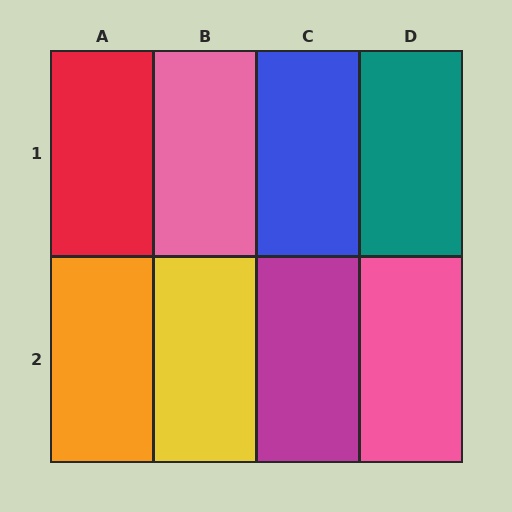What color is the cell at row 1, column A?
Red.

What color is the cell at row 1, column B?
Pink.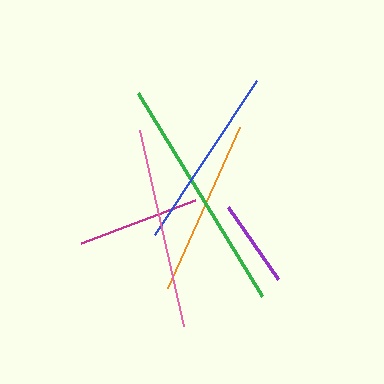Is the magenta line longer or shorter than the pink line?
The pink line is longer than the magenta line.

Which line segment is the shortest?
The purple line is the shortest at approximately 87 pixels.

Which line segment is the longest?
The green line is the longest at approximately 238 pixels.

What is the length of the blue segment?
The blue segment is approximately 185 pixels long.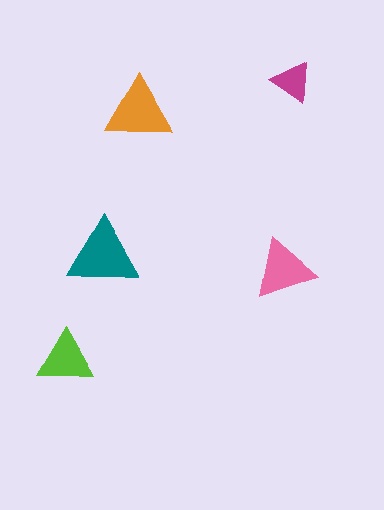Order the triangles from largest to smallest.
the teal one, the orange one, the pink one, the lime one, the magenta one.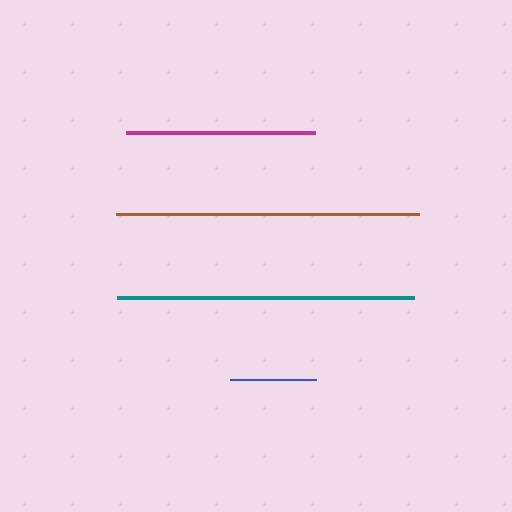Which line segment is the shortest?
The blue line is the shortest at approximately 86 pixels.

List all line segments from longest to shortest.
From longest to shortest: brown, teal, magenta, blue.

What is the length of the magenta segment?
The magenta segment is approximately 189 pixels long.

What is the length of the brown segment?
The brown segment is approximately 303 pixels long.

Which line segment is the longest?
The brown line is the longest at approximately 303 pixels.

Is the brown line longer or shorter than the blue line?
The brown line is longer than the blue line.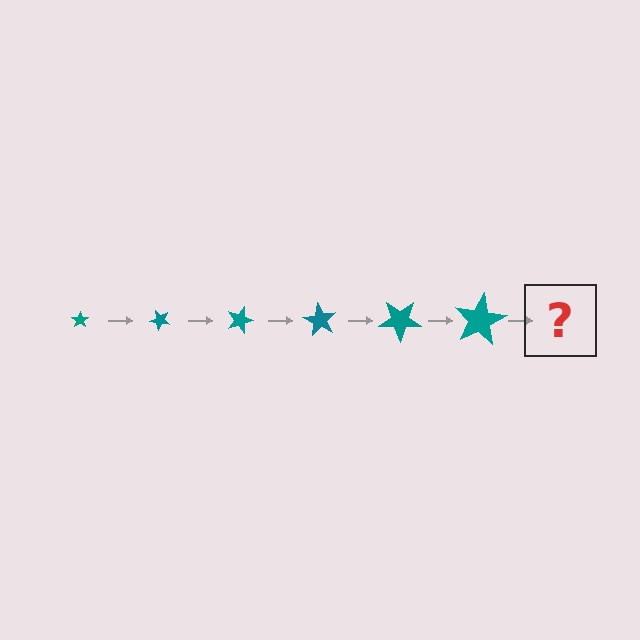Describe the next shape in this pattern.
It should be a star, larger than the previous one and rotated 270 degrees from the start.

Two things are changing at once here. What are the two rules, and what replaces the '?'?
The two rules are that the star grows larger each step and it rotates 45 degrees each step. The '?' should be a star, larger than the previous one and rotated 270 degrees from the start.